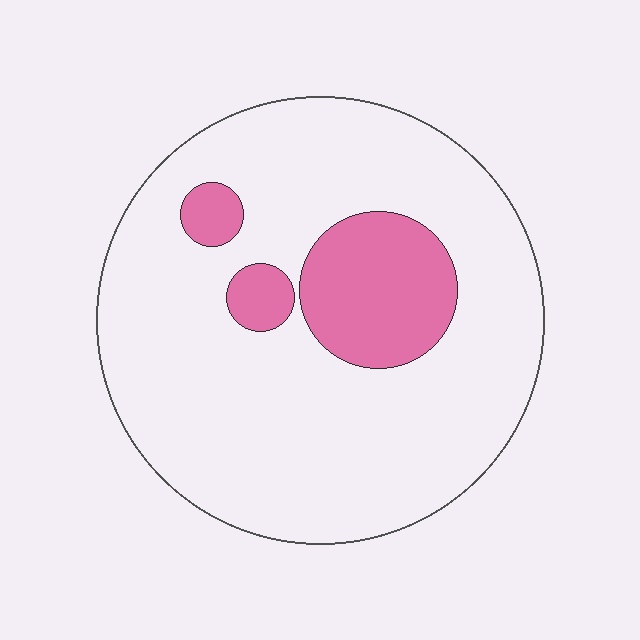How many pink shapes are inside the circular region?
3.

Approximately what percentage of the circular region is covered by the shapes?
Approximately 15%.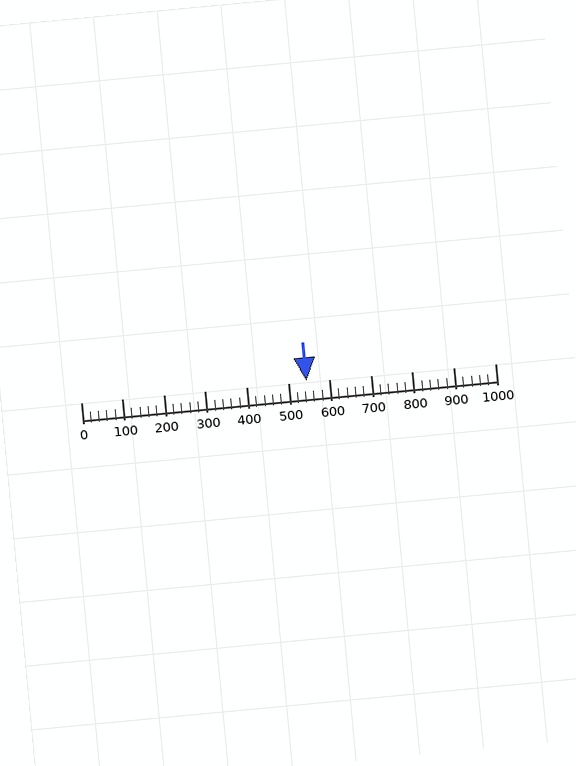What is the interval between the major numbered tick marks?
The major tick marks are spaced 100 units apart.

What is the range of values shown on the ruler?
The ruler shows values from 0 to 1000.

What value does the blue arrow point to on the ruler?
The blue arrow points to approximately 544.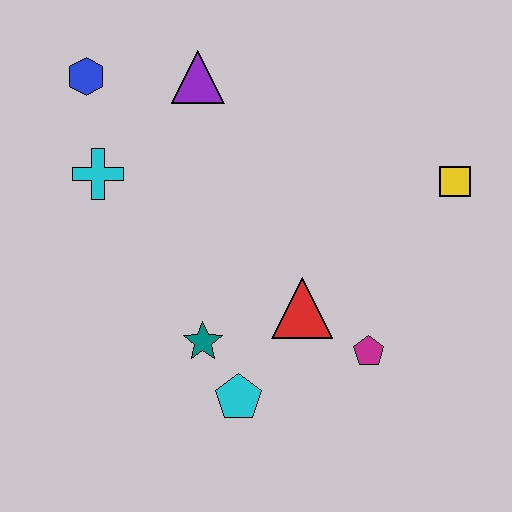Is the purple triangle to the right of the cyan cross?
Yes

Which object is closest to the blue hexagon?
The cyan cross is closest to the blue hexagon.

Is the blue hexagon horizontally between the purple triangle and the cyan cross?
No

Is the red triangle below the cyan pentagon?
No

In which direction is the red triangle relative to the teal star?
The red triangle is to the right of the teal star.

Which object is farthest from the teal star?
The yellow square is farthest from the teal star.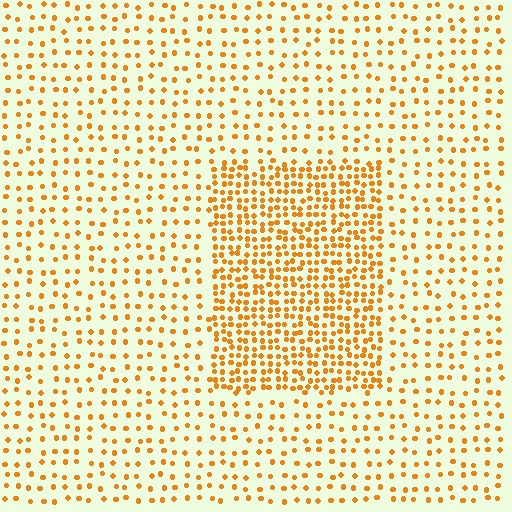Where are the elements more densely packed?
The elements are more densely packed inside the rectangle boundary.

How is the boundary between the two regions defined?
The boundary is defined by a change in element density (approximately 2.4x ratio). All elements are the same color, size, and shape.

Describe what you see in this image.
The image contains small orange elements arranged at two different densities. A rectangle-shaped region is visible where the elements are more densely packed than the surrounding area.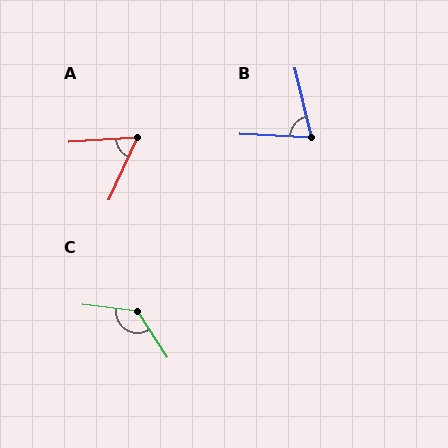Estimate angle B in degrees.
Approximately 74 degrees.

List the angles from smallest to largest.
A (62°), B (74°), C (129°).